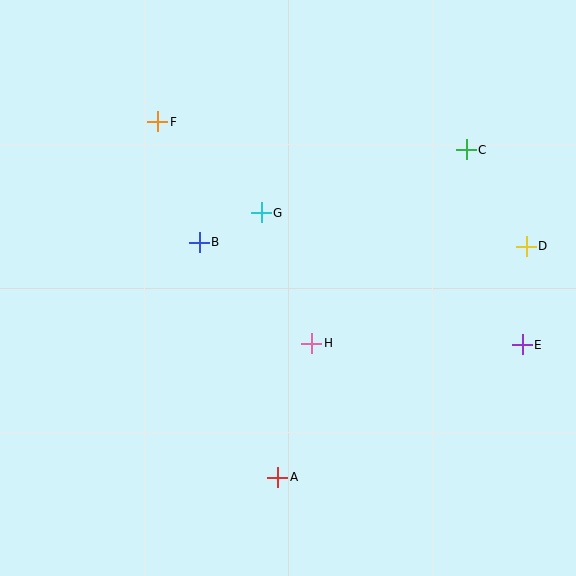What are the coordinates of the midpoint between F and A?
The midpoint between F and A is at (218, 299).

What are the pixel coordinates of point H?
Point H is at (312, 343).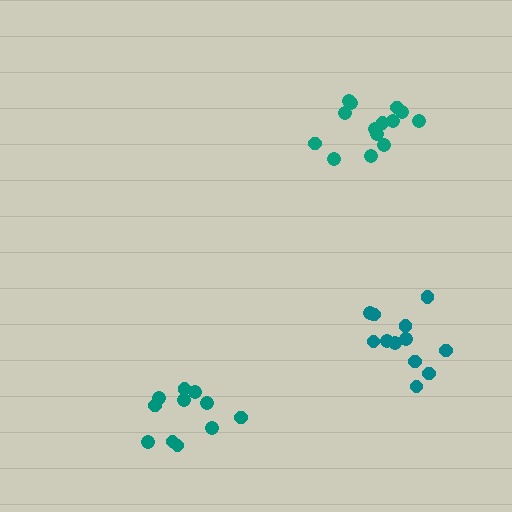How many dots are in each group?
Group 1: 12 dots, Group 2: 14 dots, Group 3: 11 dots (37 total).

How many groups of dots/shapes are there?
There are 3 groups.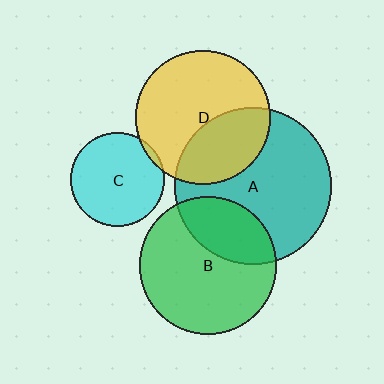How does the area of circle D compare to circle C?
Approximately 2.1 times.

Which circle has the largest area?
Circle A (teal).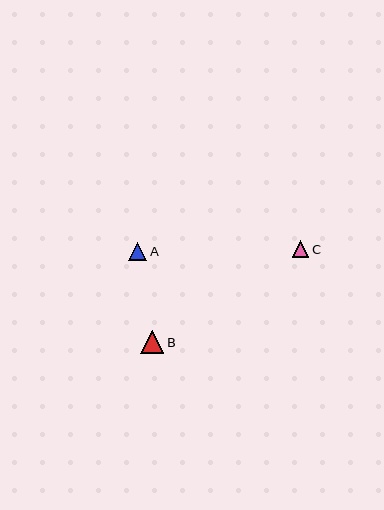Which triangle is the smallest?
Triangle C is the smallest with a size of approximately 17 pixels.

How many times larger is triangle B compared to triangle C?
Triangle B is approximately 1.4 times the size of triangle C.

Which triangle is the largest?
Triangle B is the largest with a size of approximately 23 pixels.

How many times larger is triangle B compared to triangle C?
Triangle B is approximately 1.4 times the size of triangle C.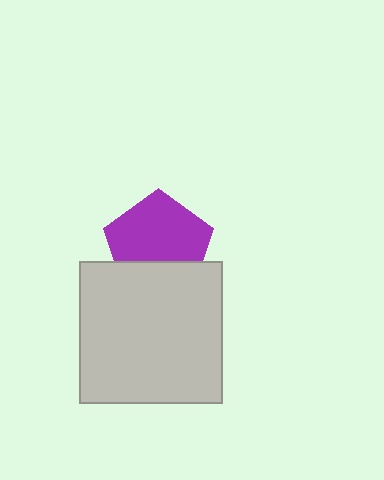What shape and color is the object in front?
The object in front is a light gray square.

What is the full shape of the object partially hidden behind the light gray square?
The partially hidden object is a purple pentagon.